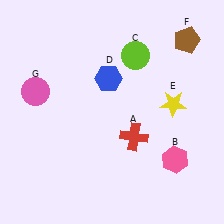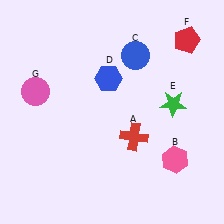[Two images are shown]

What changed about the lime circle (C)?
In Image 1, C is lime. In Image 2, it changed to blue.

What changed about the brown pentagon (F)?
In Image 1, F is brown. In Image 2, it changed to red.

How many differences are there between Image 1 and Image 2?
There are 3 differences between the two images.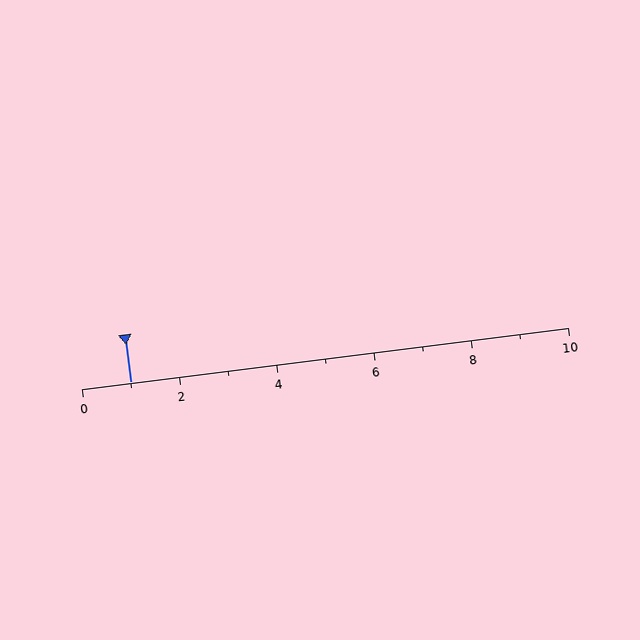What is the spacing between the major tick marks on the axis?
The major ticks are spaced 2 apart.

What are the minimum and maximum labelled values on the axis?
The axis runs from 0 to 10.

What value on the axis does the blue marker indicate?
The marker indicates approximately 1.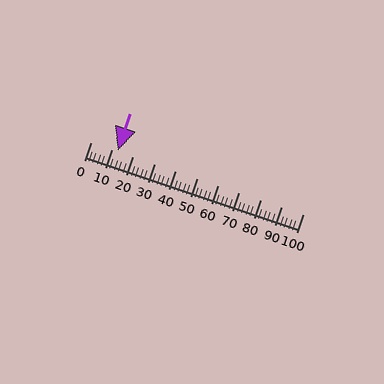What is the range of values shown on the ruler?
The ruler shows values from 0 to 100.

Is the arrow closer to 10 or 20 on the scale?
The arrow is closer to 10.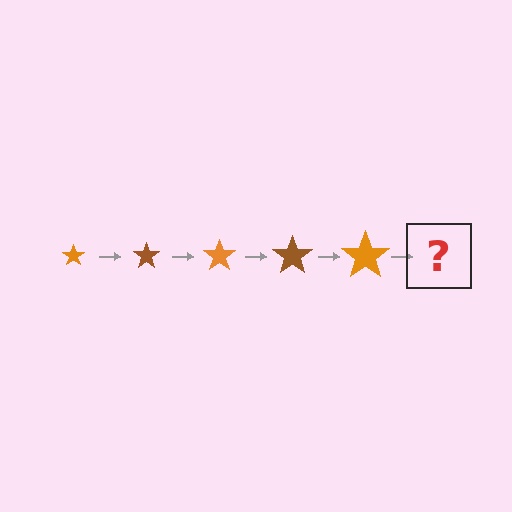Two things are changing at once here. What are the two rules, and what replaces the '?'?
The two rules are that the star grows larger each step and the color cycles through orange and brown. The '?' should be a brown star, larger than the previous one.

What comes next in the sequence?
The next element should be a brown star, larger than the previous one.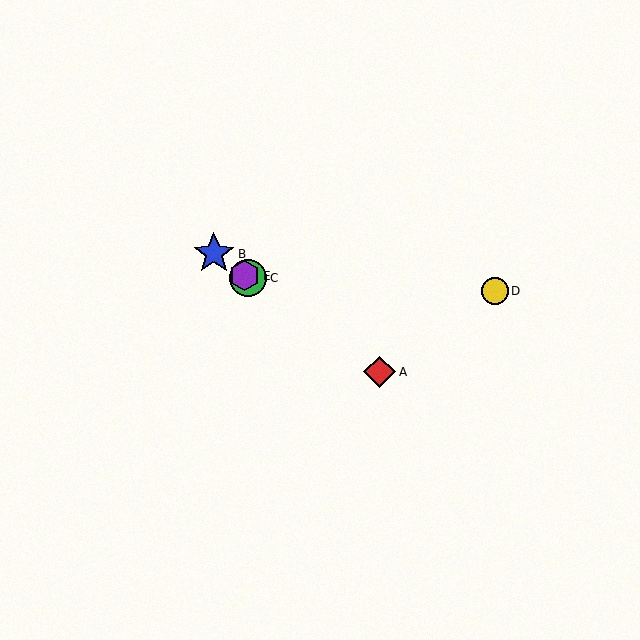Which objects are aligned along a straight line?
Objects A, B, C, E are aligned along a straight line.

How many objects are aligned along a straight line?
4 objects (A, B, C, E) are aligned along a straight line.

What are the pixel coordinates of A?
Object A is at (380, 372).